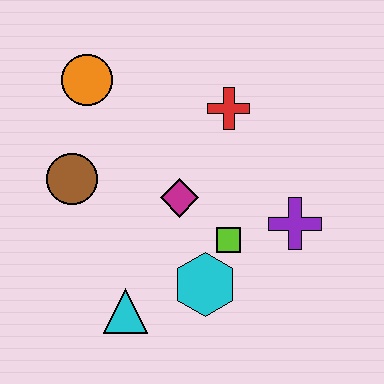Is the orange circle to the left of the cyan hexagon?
Yes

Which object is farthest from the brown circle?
The purple cross is farthest from the brown circle.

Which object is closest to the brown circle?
The orange circle is closest to the brown circle.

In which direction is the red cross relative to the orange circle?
The red cross is to the right of the orange circle.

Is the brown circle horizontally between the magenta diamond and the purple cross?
No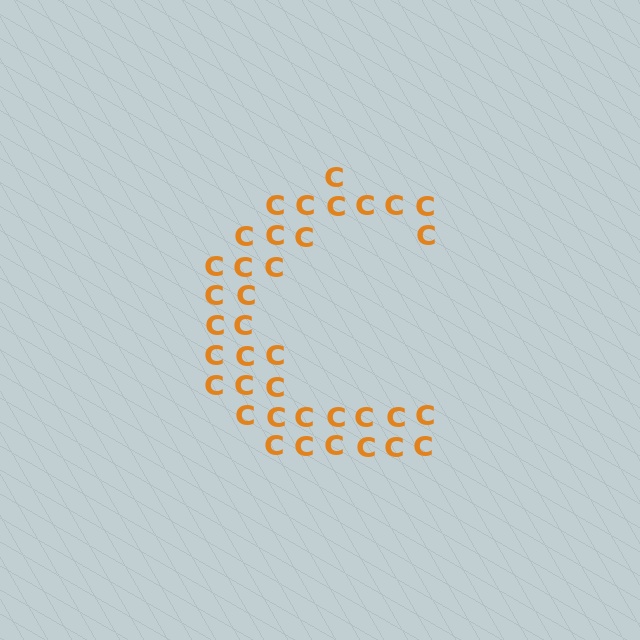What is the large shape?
The large shape is the letter C.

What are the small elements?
The small elements are letter C's.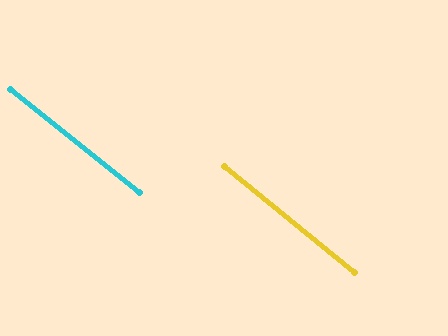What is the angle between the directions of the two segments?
Approximately 1 degree.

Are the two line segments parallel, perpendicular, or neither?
Parallel — their directions differ by only 0.9°.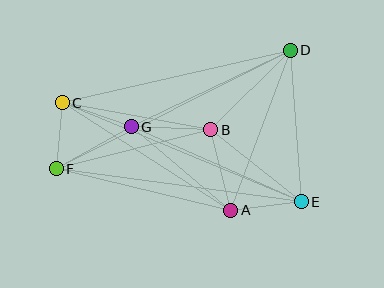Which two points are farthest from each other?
Points D and F are farthest from each other.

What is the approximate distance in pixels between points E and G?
The distance between E and G is approximately 186 pixels.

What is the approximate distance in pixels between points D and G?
The distance between D and G is approximately 177 pixels.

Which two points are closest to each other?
Points C and F are closest to each other.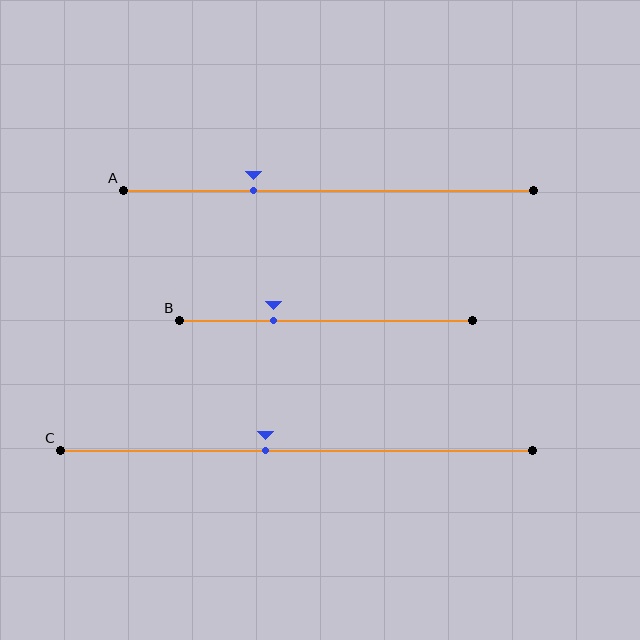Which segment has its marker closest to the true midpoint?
Segment C has its marker closest to the true midpoint.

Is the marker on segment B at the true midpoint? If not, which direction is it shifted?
No, the marker on segment B is shifted to the left by about 18% of the segment length.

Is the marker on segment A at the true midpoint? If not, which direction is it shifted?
No, the marker on segment A is shifted to the left by about 18% of the segment length.